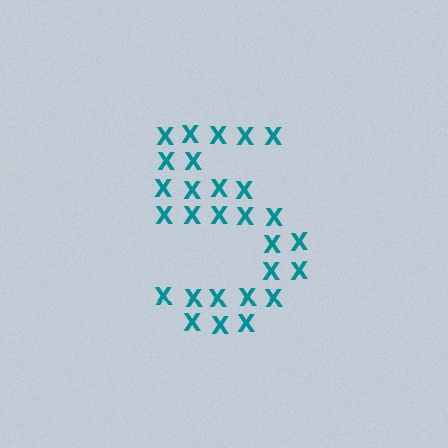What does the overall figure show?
The overall figure shows the digit 5.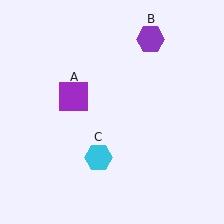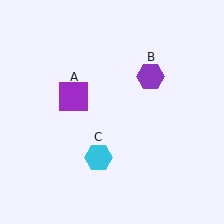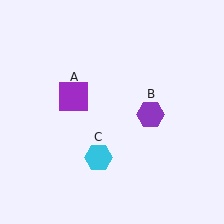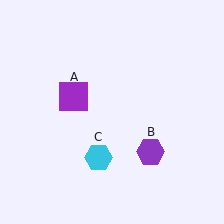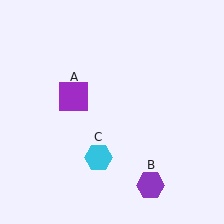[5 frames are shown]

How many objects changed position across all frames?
1 object changed position: purple hexagon (object B).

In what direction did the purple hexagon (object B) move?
The purple hexagon (object B) moved down.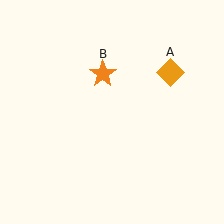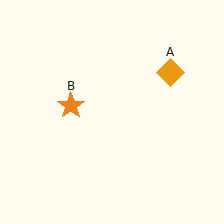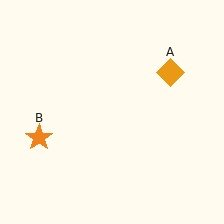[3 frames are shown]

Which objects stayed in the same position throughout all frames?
Orange diamond (object A) remained stationary.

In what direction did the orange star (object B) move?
The orange star (object B) moved down and to the left.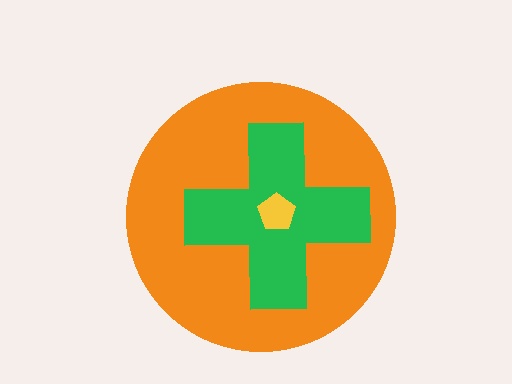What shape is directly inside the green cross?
The yellow pentagon.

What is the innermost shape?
The yellow pentagon.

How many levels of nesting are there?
3.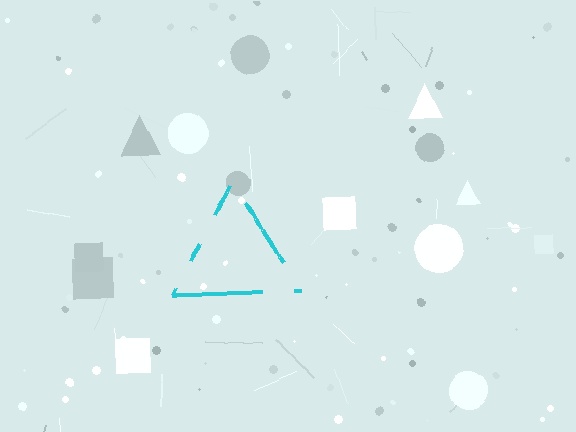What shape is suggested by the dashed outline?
The dashed outline suggests a triangle.